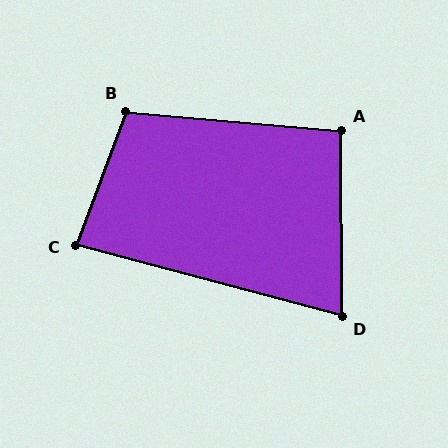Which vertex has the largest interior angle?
B, at approximately 105 degrees.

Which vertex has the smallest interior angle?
D, at approximately 75 degrees.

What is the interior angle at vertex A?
Approximately 95 degrees (obtuse).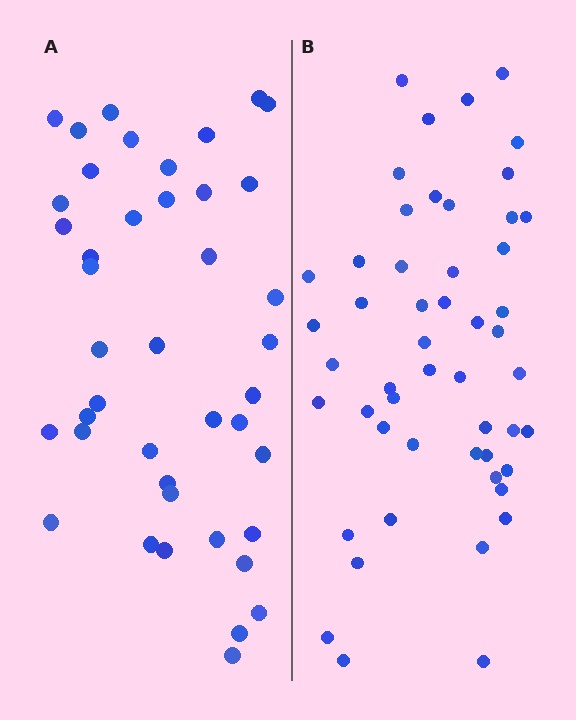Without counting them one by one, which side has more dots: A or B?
Region B (the right region) has more dots.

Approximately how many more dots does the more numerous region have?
Region B has roughly 8 or so more dots than region A.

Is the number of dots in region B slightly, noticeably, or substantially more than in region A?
Region B has only slightly more — the two regions are fairly close. The ratio is roughly 1.2 to 1.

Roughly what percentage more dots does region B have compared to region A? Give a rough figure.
About 20% more.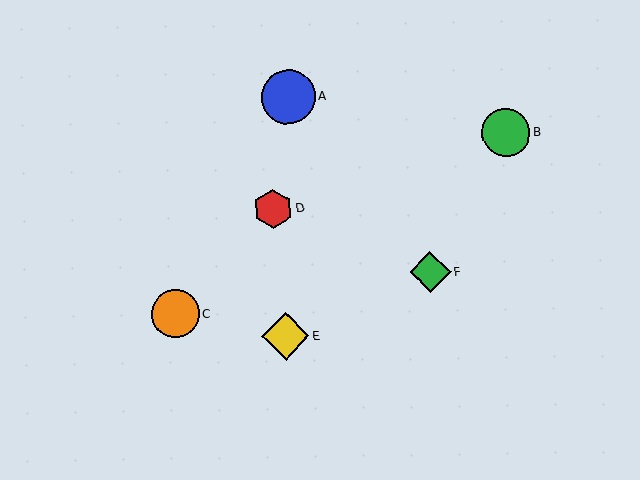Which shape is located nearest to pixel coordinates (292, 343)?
The yellow diamond (labeled E) at (286, 336) is nearest to that location.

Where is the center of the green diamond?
The center of the green diamond is at (430, 272).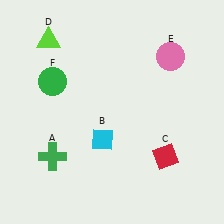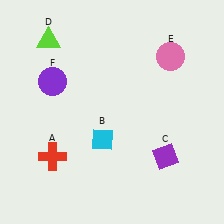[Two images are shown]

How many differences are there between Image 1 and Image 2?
There are 3 differences between the two images.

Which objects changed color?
A changed from green to red. C changed from red to purple. F changed from green to purple.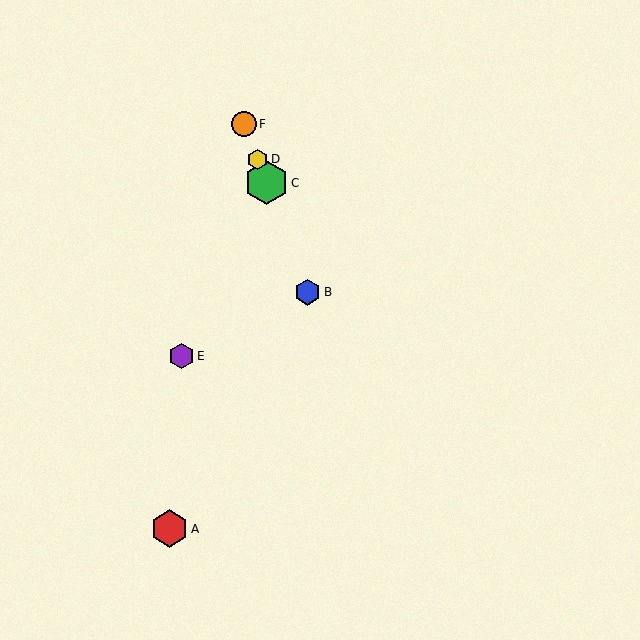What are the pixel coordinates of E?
Object E is at (182, 356).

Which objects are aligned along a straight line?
Objects B, C, D, F are aligned along a straight line.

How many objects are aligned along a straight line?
4 objects (B, C, D, F) are aligned along a straight line.